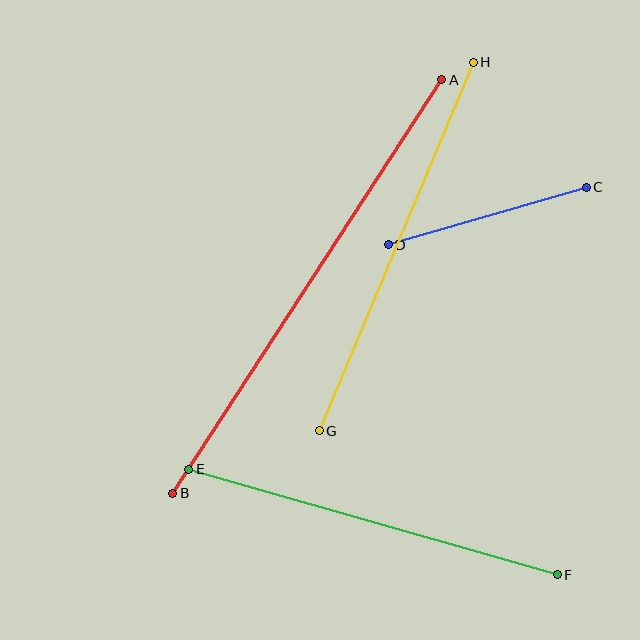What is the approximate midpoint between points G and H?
The midpoint is at approximately (396, 247) pixels.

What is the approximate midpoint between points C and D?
The midpoint is at approximately (487, 216) pixels.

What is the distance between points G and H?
The distance is approximately 399 pixels.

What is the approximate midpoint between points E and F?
The midpoint is at approximately (373, 522) pixels.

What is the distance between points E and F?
The distance is approximately 383 pixels.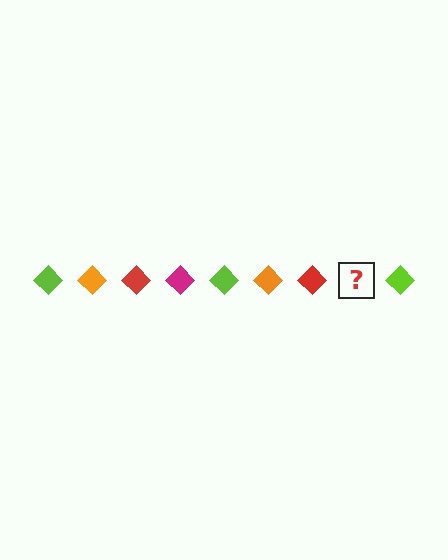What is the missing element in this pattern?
The missing element is a magenta diamond.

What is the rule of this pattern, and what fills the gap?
The rule is that the pattern cycles through lime, orange, red, magenta diamonds. The gap should be filled with a magenta diamond.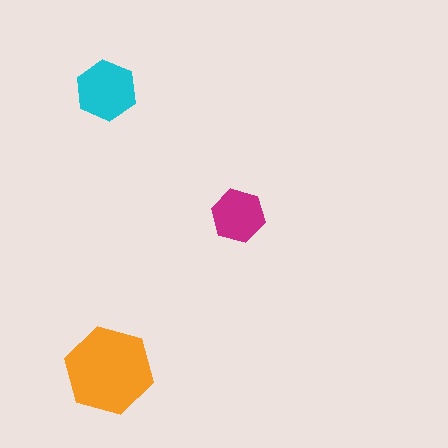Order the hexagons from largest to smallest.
the orange one, the cyan one, the magenta one.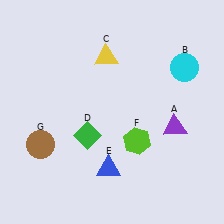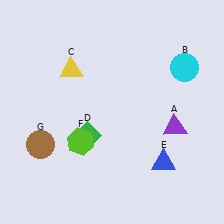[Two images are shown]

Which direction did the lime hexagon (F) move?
The lime hexagon (F) moved left.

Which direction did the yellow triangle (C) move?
The yellow triangle (C) moved left.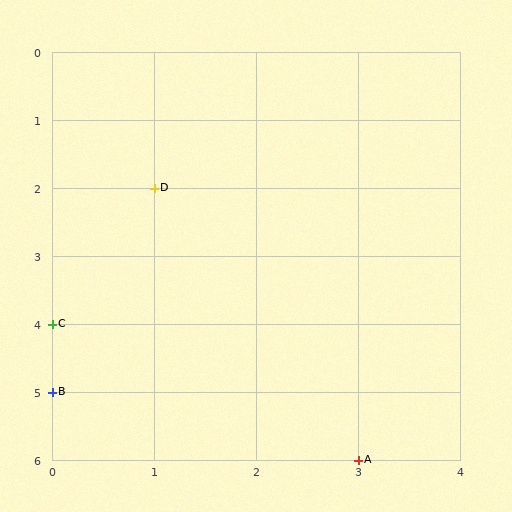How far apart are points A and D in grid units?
Points A and D are 2 columns and 4 rows apart (about 4.5 grid units diagonally).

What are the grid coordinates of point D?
Point D is at grid coordinates (1, 2).